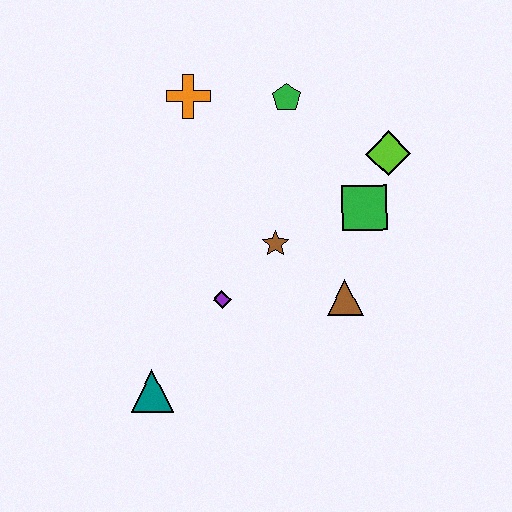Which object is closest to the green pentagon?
The orange cross is closest to the green pentagon.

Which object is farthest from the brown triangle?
The orange cross is farthest from the brown triangle.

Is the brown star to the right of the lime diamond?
No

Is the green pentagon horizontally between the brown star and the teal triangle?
No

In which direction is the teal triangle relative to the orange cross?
The teal triangle is below the orange cross.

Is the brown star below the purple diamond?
No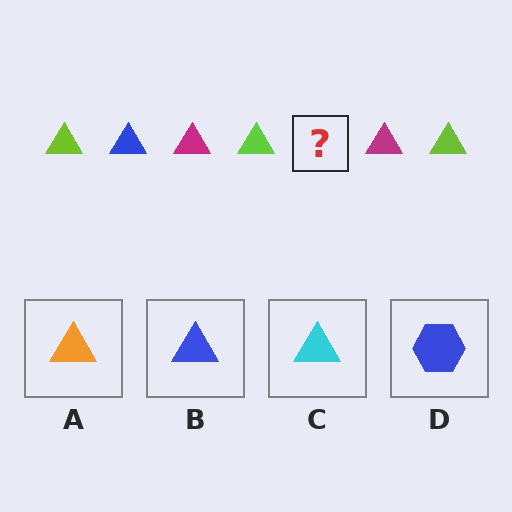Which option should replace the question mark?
Option B.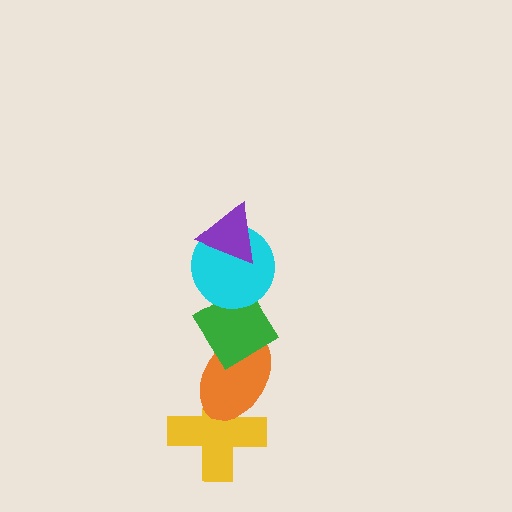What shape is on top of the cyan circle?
The purple triangle is on top of the cyan circle.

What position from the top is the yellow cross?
The yellow cross is 5th from the top.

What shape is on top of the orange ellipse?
The green diamond is on top of the orange ellipse.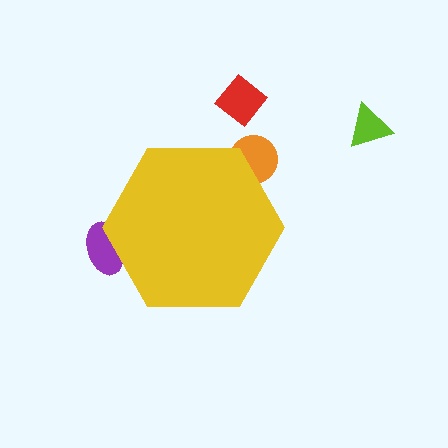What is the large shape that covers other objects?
A yellow hexagon.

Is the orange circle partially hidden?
Yes, the orange circle is partially hidden behind the yellow hexagon.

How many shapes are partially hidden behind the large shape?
2 shapes are partially hidden.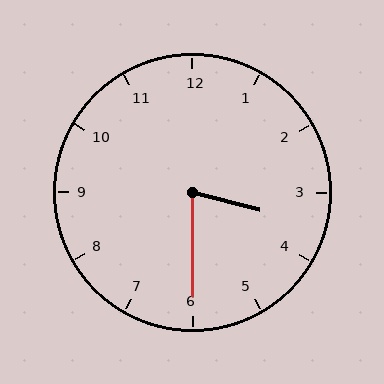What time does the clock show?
3:30.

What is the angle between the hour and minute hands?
Approximately 75 degrees.